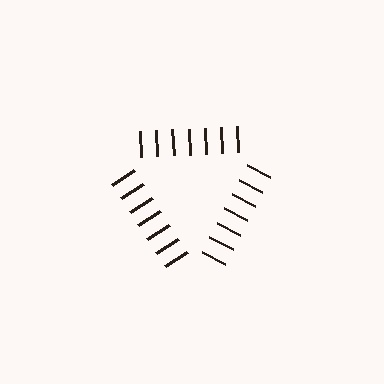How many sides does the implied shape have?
3 sides — the line-ends trace a triangle.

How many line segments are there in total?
21 — 7 along each of the 3 edges.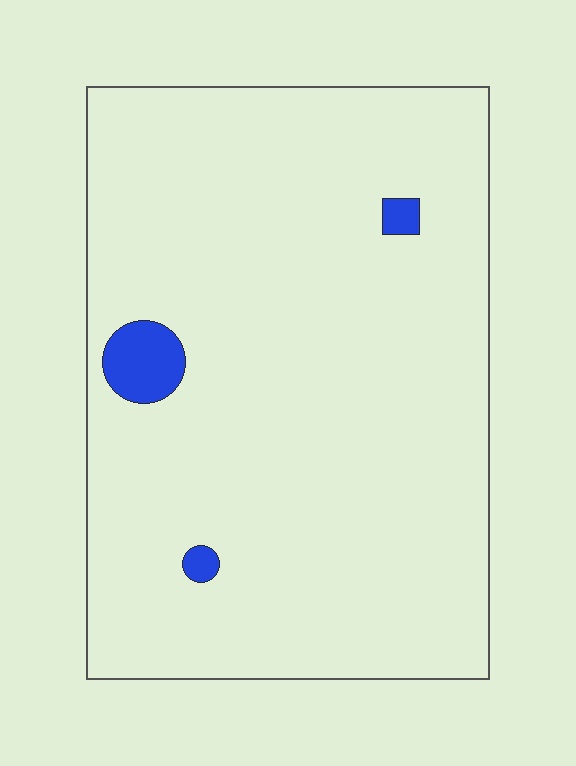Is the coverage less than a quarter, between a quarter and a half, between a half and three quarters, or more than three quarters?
Less than a quarter.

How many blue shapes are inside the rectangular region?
3.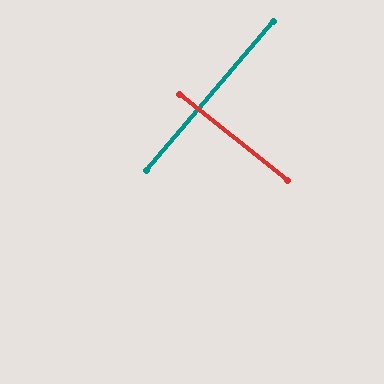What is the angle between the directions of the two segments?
Approximately 88 degrees.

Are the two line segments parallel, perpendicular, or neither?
Perpendicular — they meet at approximately 88°.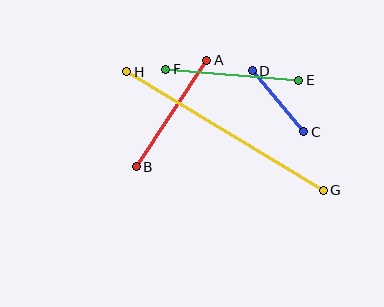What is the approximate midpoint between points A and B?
The midpoint is at approximately (171, 113) pixels.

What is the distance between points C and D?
The distance is approximately 80 pixels.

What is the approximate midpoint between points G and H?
The midpoint is at approximately (225, 131) pixels.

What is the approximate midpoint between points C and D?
The midpoint is at approximately (278, 101) pixels.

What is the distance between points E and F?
The distance is approximately 133 pixels.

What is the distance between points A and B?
The distance is approximately 128 pixels.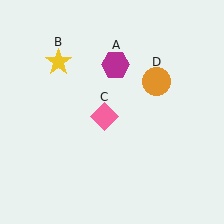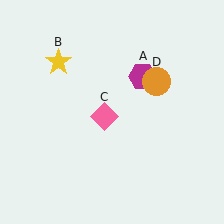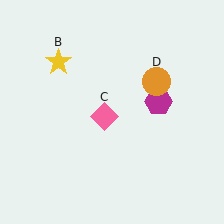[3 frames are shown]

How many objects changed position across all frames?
1 object changed position: magenta hexagon (object A).